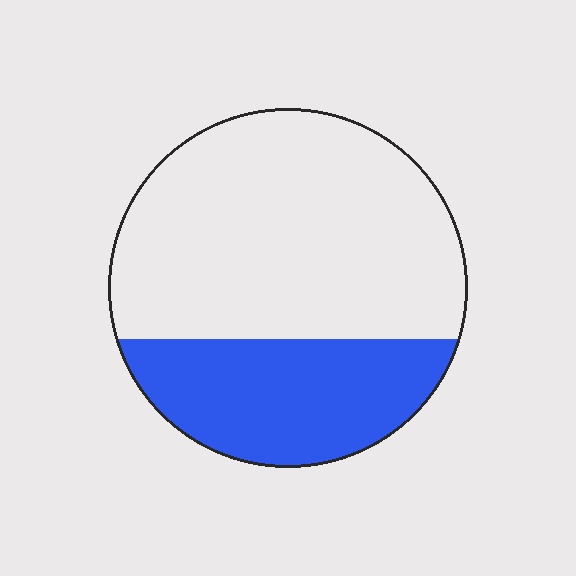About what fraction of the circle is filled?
About one third (1/3).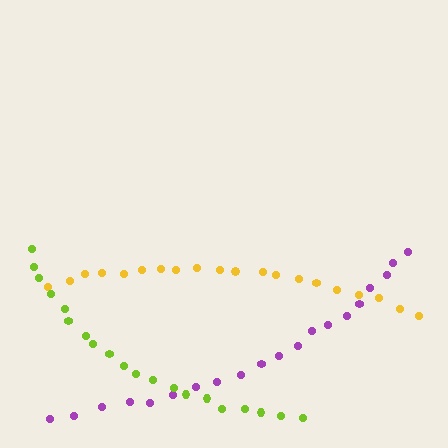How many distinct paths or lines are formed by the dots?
There are 3 distinct paths.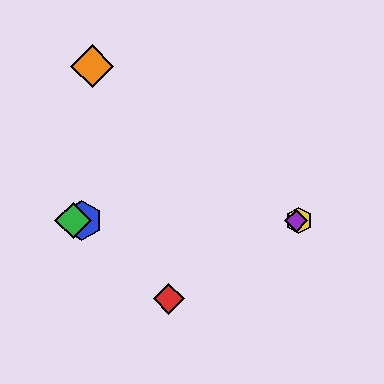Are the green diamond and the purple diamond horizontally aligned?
Yes, both are at y≈221.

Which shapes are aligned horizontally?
The blue hexagon, the green diamond, the yellow hexagon, the purple diamond are aligned horizontally.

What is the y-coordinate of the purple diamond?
The purple diamond is at y≈221.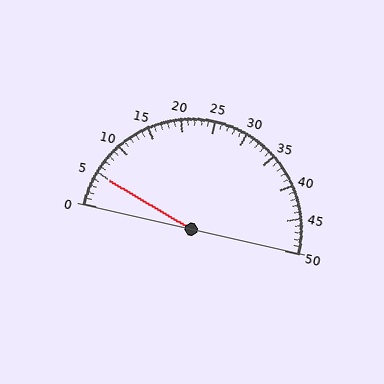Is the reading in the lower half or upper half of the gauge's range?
The reading is in the lower half of the range (0 to 50).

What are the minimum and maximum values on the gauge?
The gauge ranges from 0 to 50.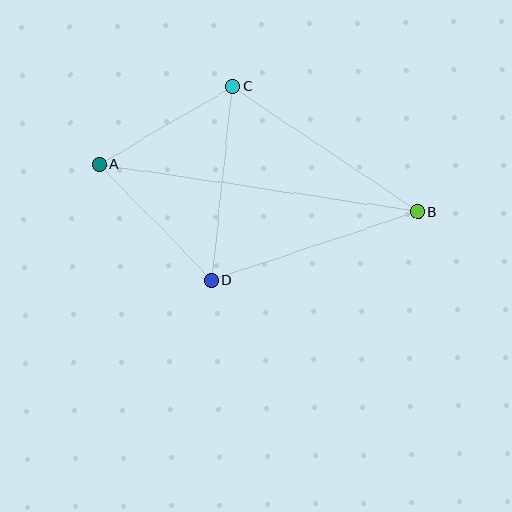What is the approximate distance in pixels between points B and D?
The distance between B and D is approximately 217 pixels.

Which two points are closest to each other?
Points A and C are closest to each other.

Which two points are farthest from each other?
Points A and B are farthest from each other.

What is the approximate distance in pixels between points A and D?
The distance between A and D is approximately 162 pixels.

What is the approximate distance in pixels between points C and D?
The distance between C and D is approximately 195 pixels.